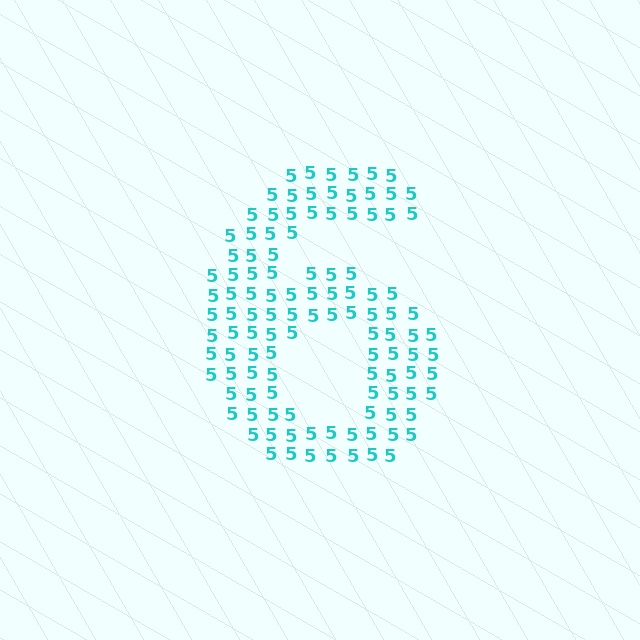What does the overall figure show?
The overall figure shows the digit 6.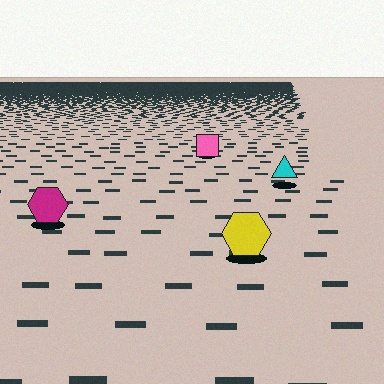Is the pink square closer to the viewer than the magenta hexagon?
No. The magenta hexagon is closer — you can tell from the texture gradient: the ground texture is coarser near it.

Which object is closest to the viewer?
The yellow hexagon is closest. The texture marks near it are larger and more spread out.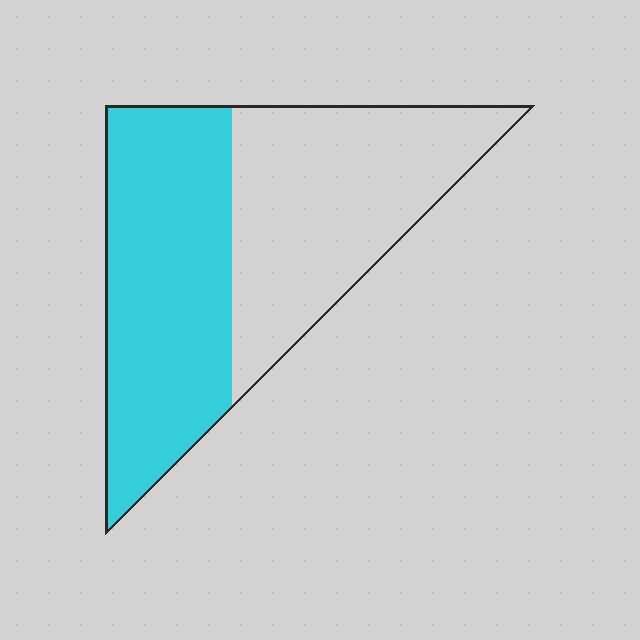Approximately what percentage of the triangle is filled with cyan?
Approximately 50%.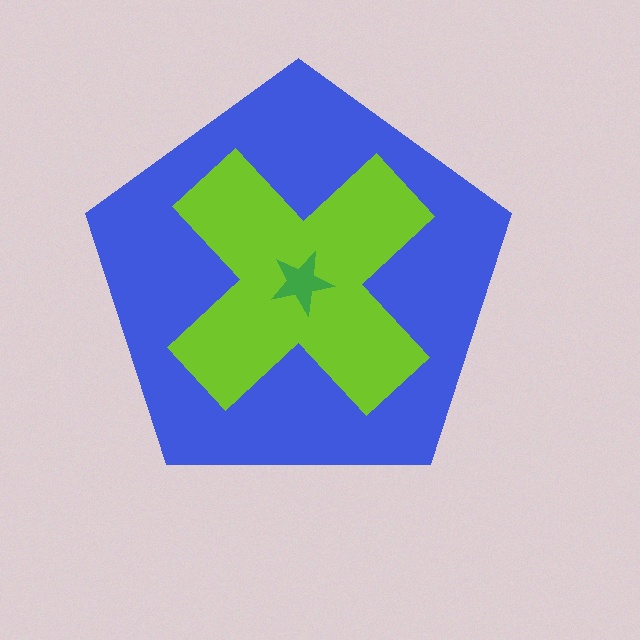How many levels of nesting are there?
3.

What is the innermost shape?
The green star.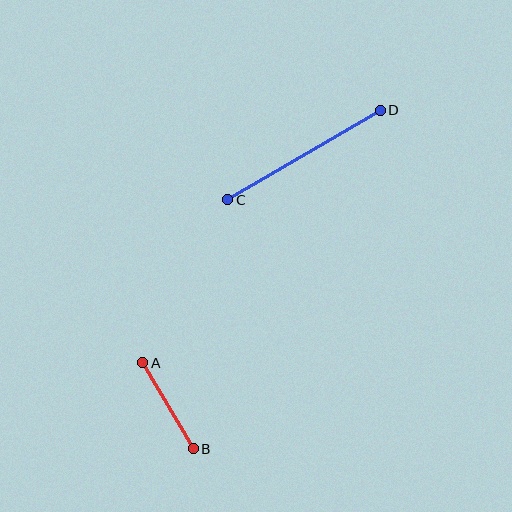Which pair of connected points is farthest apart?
Points C and D are farthest apart.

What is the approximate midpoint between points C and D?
The midpoint is at approximately (304, 155) pixels.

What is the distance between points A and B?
The distance is approximately 100 pixels.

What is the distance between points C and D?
The distance is approximately 177 pixels.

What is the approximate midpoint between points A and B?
The midpoint is at approximately (168, 406) pixels.